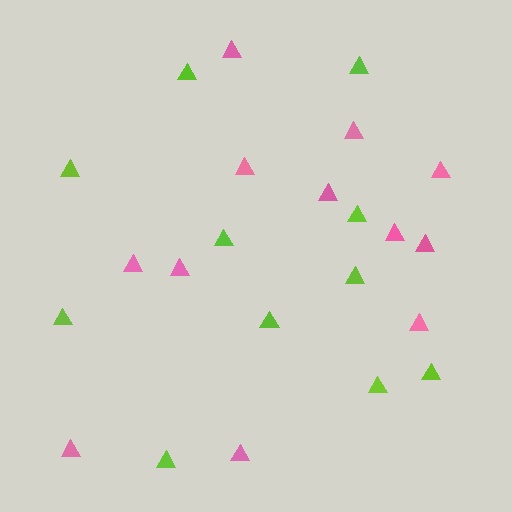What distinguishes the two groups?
There are 2 groups: one group of pink triangles (12) and one group of lime triangles (11).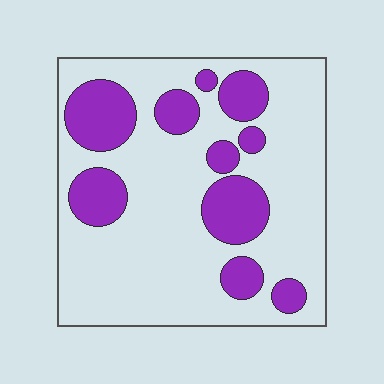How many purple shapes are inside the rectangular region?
10.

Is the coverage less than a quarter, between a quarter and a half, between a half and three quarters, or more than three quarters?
Between a quarter and a half.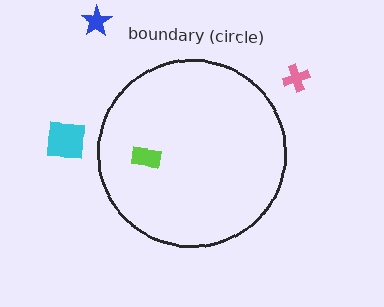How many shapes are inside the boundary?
1 inside, 3 outside.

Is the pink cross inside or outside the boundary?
Outside.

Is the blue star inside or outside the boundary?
Outside.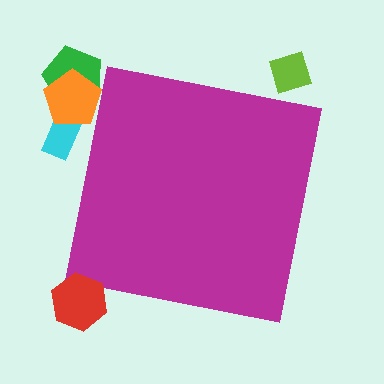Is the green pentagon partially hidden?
No, the green pentagon is fully visible.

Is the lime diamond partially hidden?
No, the lime diamond is fully visible.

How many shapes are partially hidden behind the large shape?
0 shapes are partially hidden.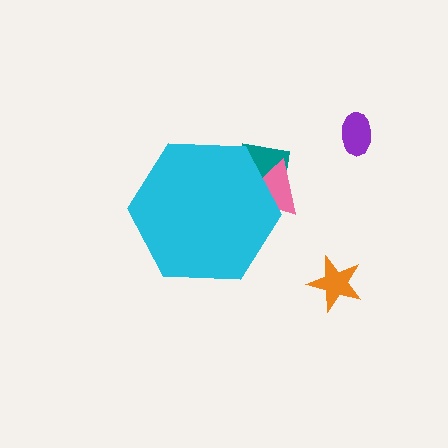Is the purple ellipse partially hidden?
No, the purple ellipse is fully visible.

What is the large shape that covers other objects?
A cyan hexagon.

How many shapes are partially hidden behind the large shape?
2 shapes are partially hidden.